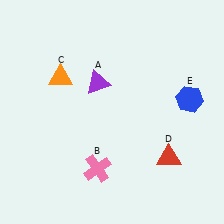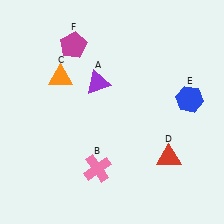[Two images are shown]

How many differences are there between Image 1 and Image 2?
There is 1 difference between the two images.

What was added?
A magenta pentagon (F) was added in Image 2.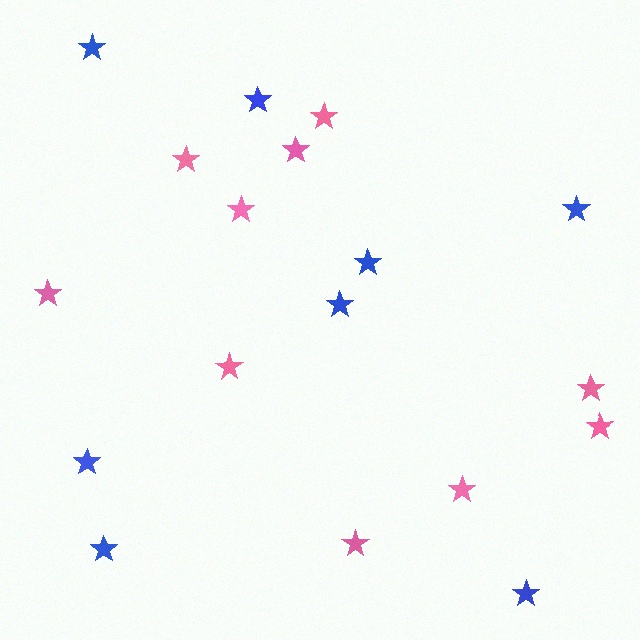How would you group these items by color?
There are 2 groups: one group of blue stars (8) and one group of pink stars (10).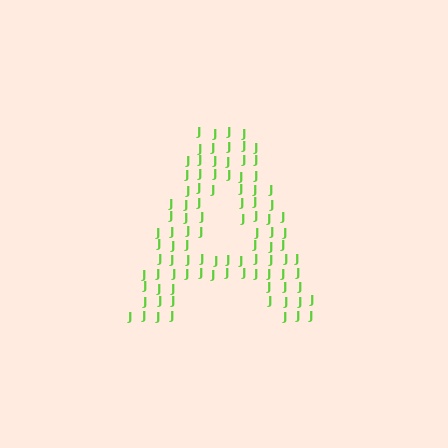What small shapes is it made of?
It is made of small letter J's.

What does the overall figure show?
The overall figure shows the letter A.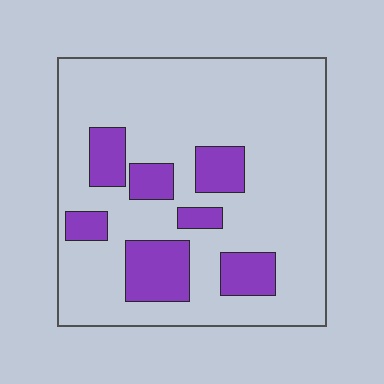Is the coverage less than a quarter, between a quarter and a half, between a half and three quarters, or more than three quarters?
Less than a quarter.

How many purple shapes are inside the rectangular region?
7.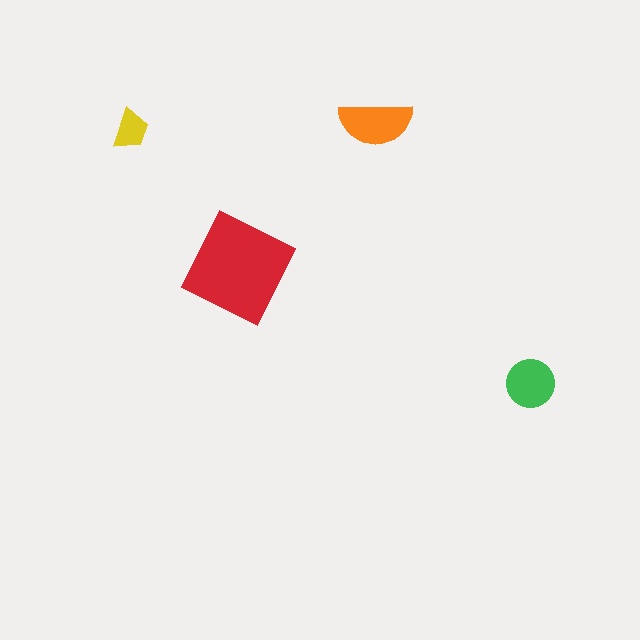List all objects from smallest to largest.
The yellow trapezoid, the green circle, the orange semicircle, the red diamond.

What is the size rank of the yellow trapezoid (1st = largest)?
4th.